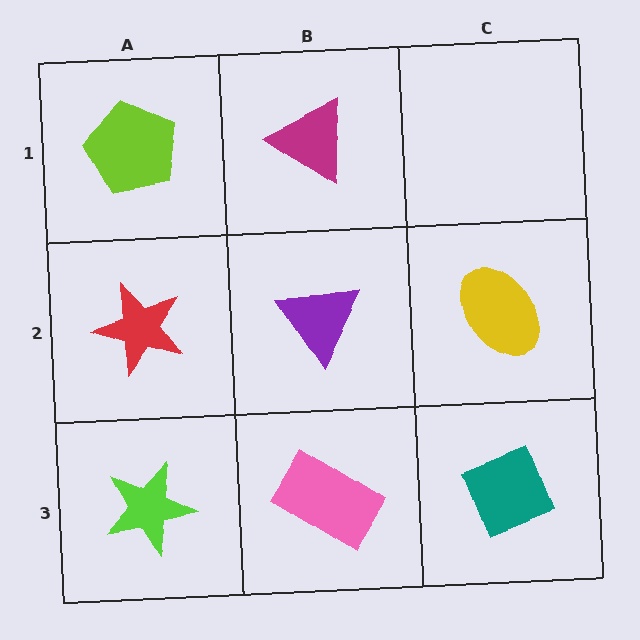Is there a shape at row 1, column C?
No, that cell is empty.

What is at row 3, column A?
A lime star.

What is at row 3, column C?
A teal diamond.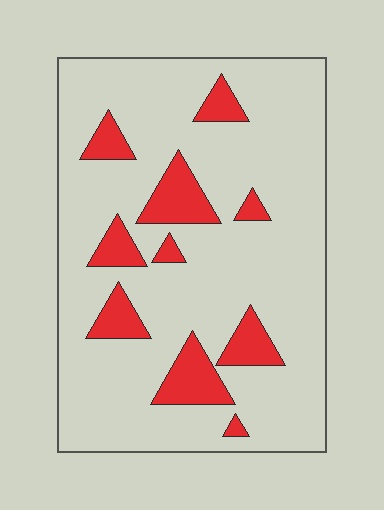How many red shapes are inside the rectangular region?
10.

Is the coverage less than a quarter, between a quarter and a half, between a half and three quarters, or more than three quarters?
Less than a quarter.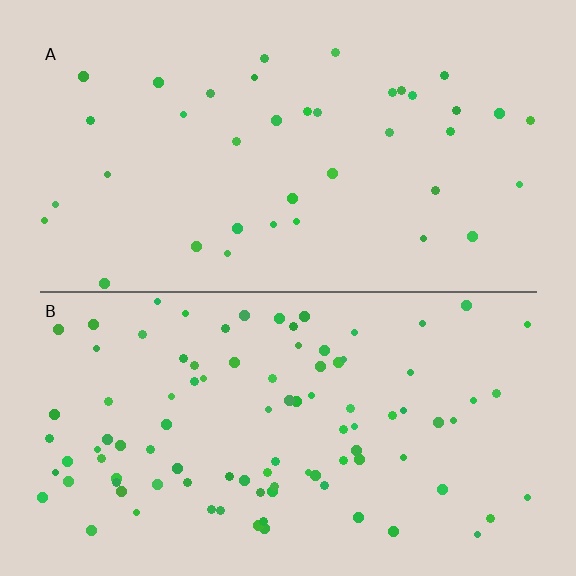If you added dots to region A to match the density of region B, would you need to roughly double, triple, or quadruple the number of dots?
Approximately double.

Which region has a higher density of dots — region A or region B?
B (the bottom).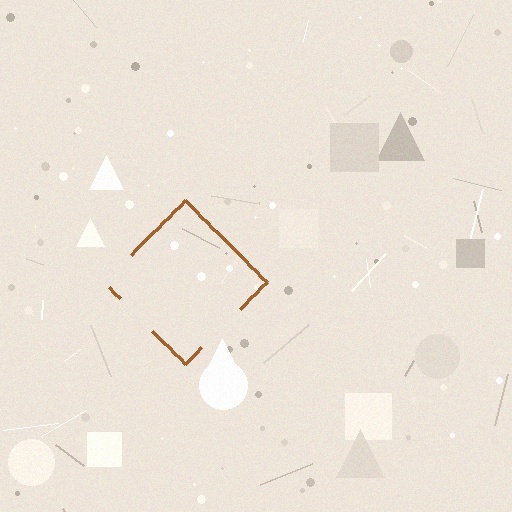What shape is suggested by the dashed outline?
The dashed outline suggests a diamond.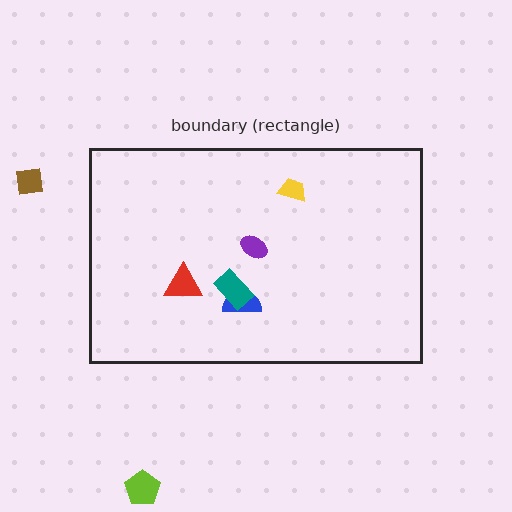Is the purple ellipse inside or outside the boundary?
Inside.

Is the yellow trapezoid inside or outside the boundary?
Inside.